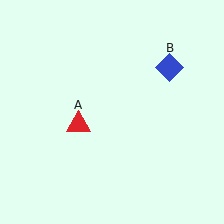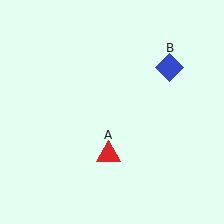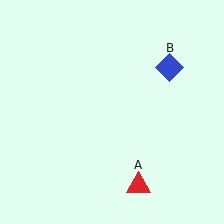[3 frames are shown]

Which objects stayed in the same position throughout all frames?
Blue diamond (object B) remained stationary.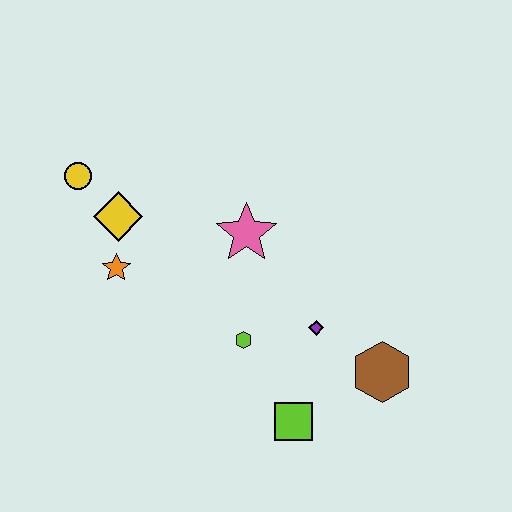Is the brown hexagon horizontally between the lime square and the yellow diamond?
No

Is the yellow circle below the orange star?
No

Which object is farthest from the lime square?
The yellow circle is farthest from the lime square.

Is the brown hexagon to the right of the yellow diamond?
Yes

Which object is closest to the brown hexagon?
The purple diamond is closest to the brown hexagon.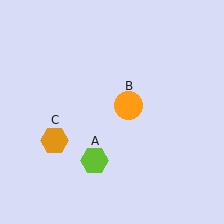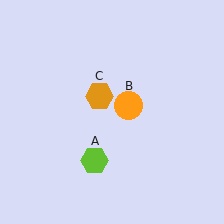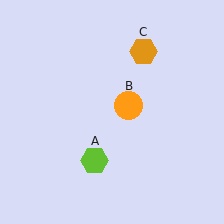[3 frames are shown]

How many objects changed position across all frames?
1 object changed position: orange hexagon (object C).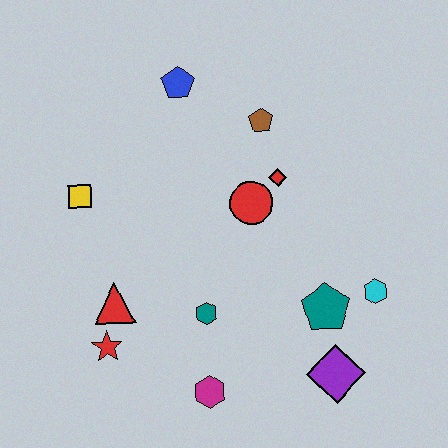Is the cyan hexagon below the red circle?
Yes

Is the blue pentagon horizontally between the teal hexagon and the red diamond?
No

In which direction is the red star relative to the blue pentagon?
The red star is below the blue pentagon.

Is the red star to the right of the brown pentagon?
No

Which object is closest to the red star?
The red triangle is closest to the red star.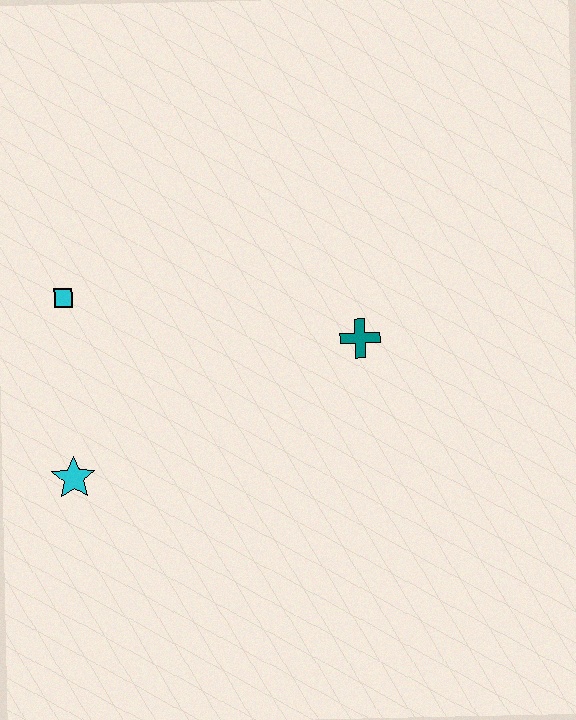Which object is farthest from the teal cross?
The cyan star is farthest from the teal cross.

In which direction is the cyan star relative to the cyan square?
The cyan star is below the cyan square.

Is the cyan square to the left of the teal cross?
Yes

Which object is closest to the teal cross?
The cyan square is closest to the teal cross.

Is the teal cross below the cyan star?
No